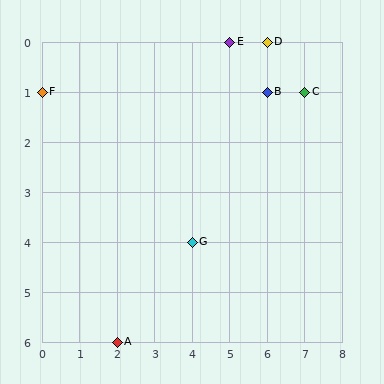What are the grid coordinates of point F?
Point F is at grid coordinates (0, 1).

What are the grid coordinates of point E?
Point E is at grid coordinates (5, 0).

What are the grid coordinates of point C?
Point C is at grid coordinates (7, 1).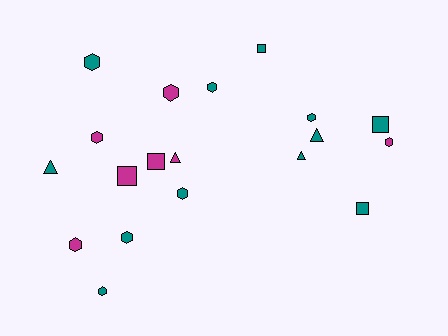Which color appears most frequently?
Teal, with 12 objects.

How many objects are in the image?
There are 19 objects.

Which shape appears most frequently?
Hexagon, with 10 objects.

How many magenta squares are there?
There are 2 magenta squares.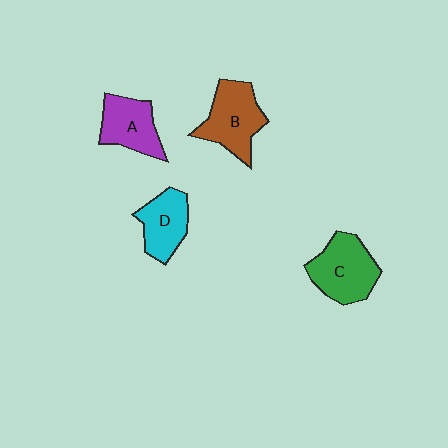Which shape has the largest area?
Shape C (green).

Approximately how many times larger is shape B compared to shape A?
Approximately 1.2 times.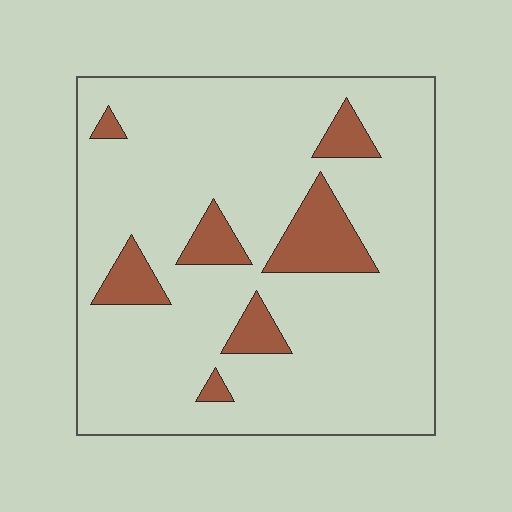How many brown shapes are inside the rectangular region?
7.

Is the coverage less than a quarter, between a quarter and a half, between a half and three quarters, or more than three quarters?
Less than a quarter.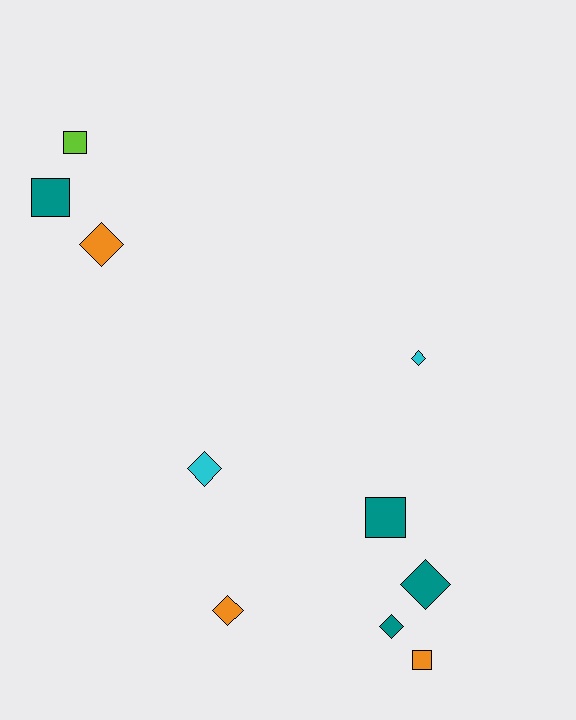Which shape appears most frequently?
Diamond, with 6 objects.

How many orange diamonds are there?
There are 2 orange diamonds.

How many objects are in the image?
There are 10 objects.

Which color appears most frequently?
Teal, with 4 objects.